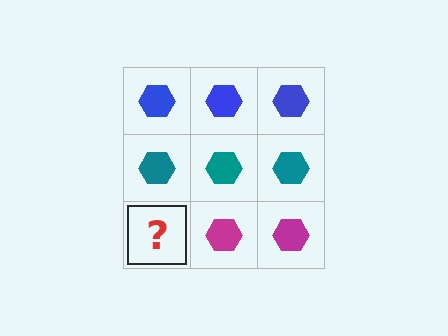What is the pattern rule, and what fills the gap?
The rule is that each row has a consistent color. The gap should be filled with a magenta hexagon.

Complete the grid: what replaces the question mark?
The question mark should be replaced with a magenta hexagon.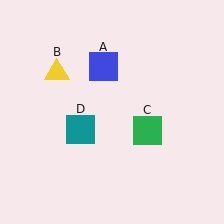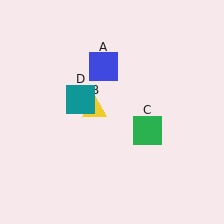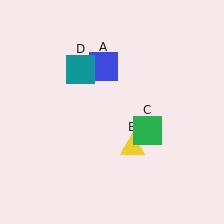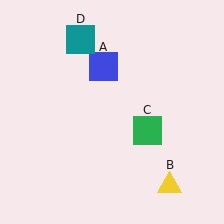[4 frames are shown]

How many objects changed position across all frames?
2 objects changed position: yellow triangle (object B), teal square (object D).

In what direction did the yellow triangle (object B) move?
The yellow triangle (object B) moved down and to the right.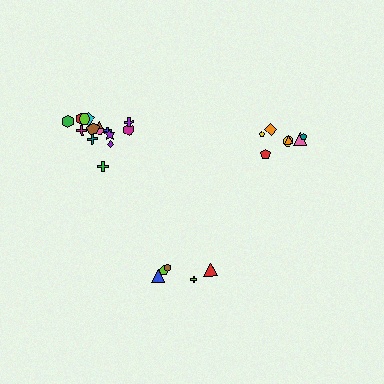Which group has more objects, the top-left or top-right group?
The top-left group.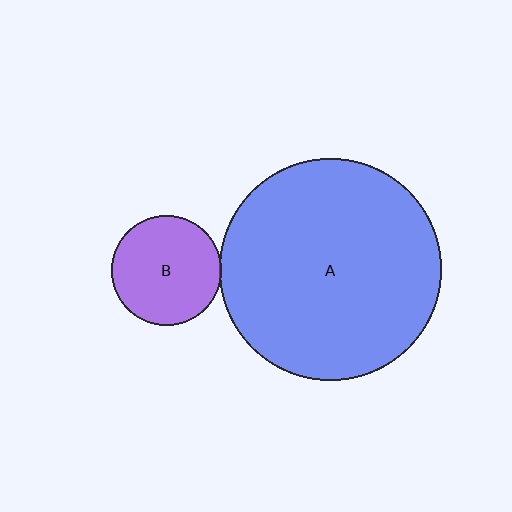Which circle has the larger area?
Circle A (blue).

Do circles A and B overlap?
Yes.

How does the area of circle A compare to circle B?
Approximately 4.0 times.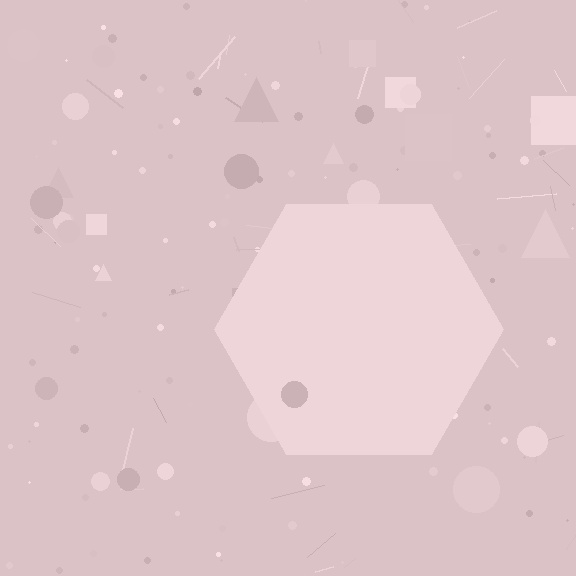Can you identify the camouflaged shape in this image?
The camouflaged shape is a hexagon.